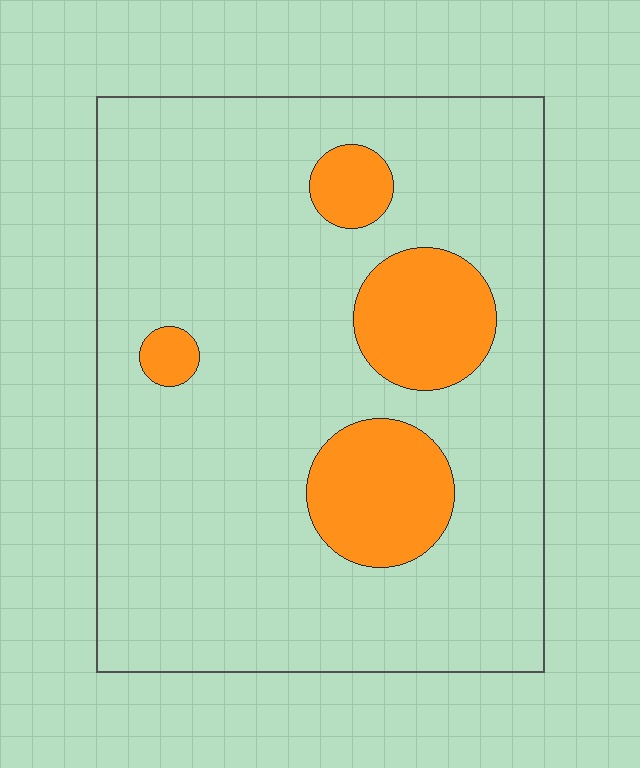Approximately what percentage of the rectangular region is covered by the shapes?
Approximately 15%.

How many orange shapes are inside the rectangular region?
4.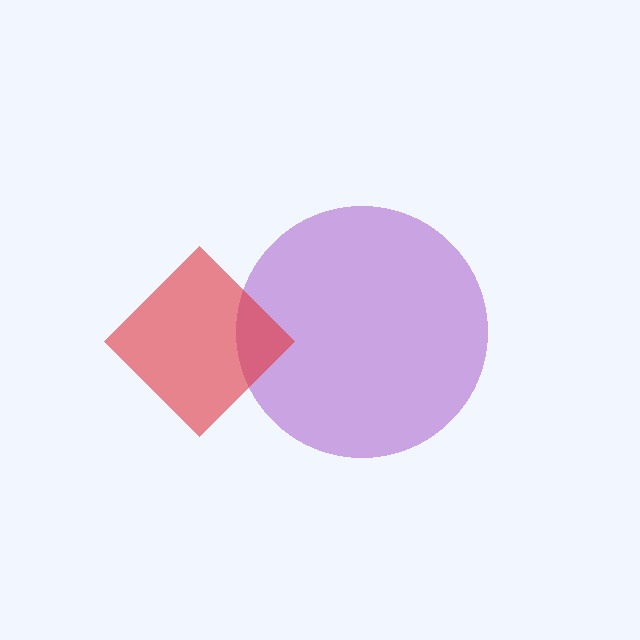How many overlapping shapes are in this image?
There are 2 overlapping shapes in the image.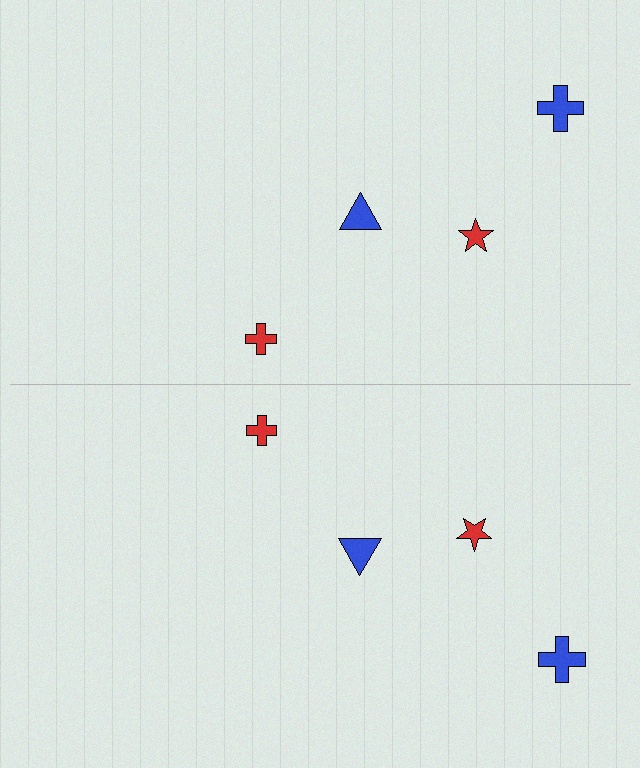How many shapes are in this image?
There are 8 shapes in this image.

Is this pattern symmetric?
Yes, this pattern has bilateral (reflection) symmetry.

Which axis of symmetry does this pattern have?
The pattern has a horizontal axis of symmetry running through the center of the image.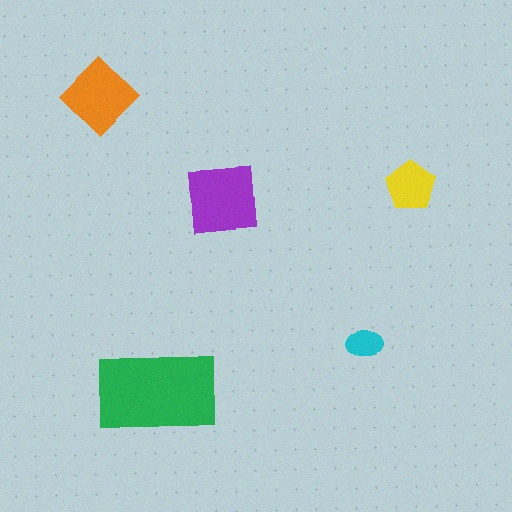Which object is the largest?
The green rectangle.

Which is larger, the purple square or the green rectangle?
The green rectangle.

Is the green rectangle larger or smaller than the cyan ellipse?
Larger.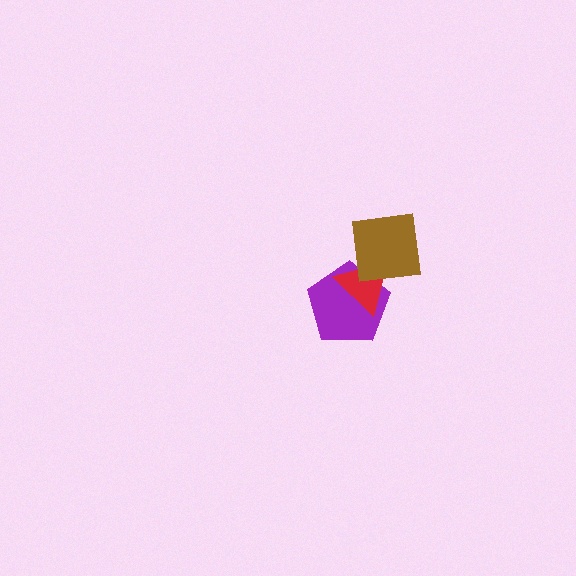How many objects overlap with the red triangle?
2 objects overlap with the red triangle.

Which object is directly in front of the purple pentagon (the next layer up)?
The red triangle is directly in front of the purple pentagon.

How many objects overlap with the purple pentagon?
2 objects overlap with the purple pentagon.